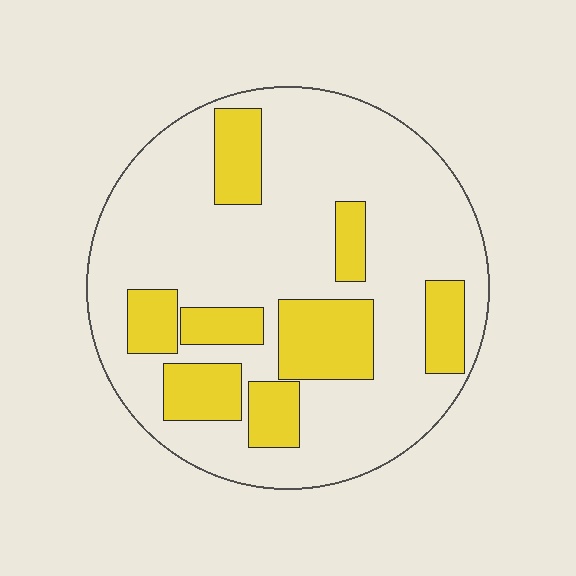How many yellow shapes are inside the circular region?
8.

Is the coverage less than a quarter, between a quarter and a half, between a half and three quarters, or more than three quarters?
Between a quarter and a half.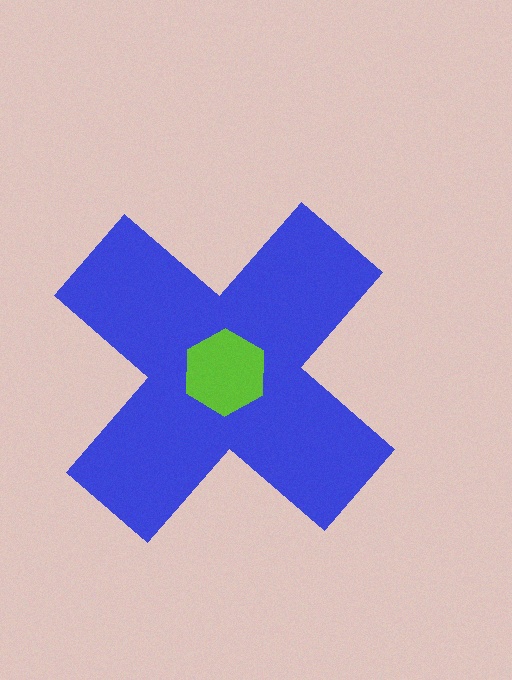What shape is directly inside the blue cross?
The lime hexagon.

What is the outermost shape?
The blue cross.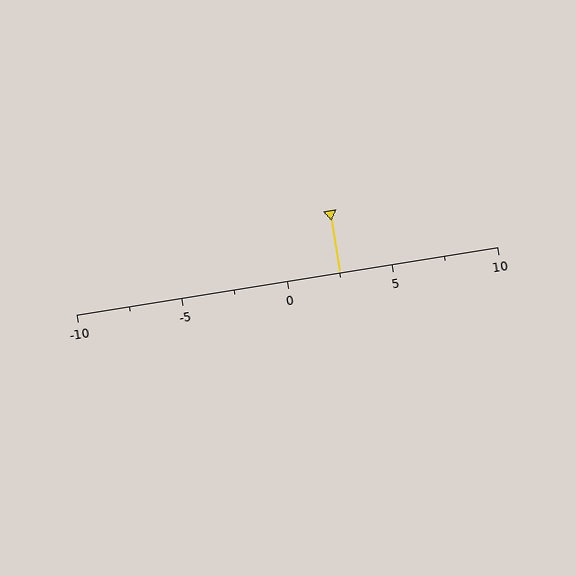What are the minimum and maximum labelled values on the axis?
The axis runs from -10 to 10.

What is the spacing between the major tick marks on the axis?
The major ticks are spaced 5 apart.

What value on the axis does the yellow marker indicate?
The marker indicates approximately 2.5.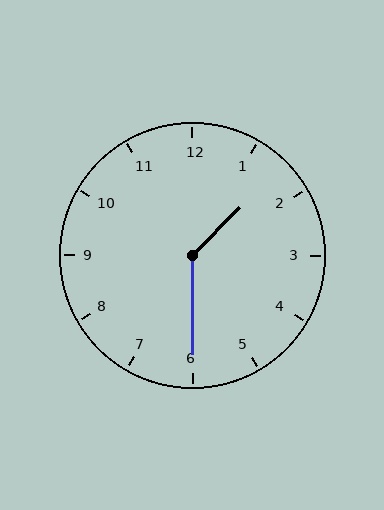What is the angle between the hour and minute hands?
Approximately 135 degrees.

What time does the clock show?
1:30.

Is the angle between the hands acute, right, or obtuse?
It is obtuse.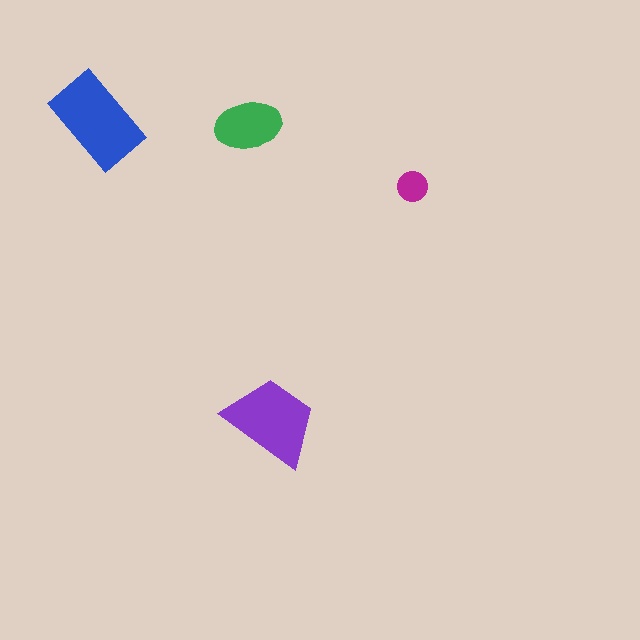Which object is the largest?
The blue rectangle.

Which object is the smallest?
The magenta circle.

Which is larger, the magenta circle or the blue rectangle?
The blue rectangle.